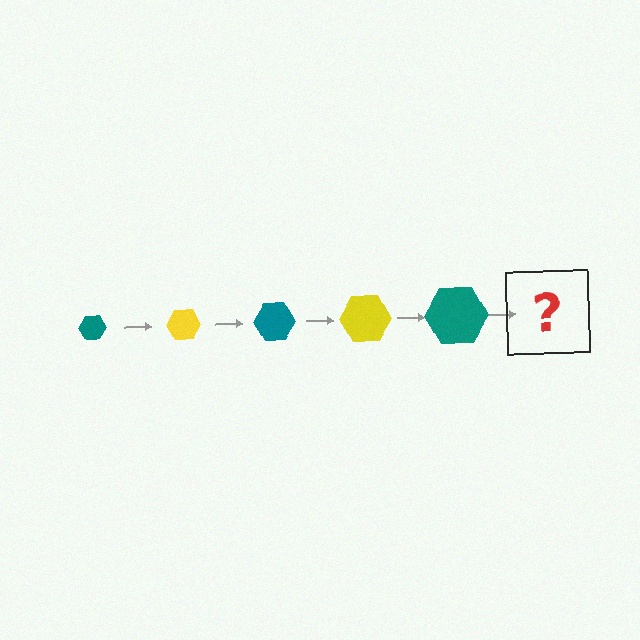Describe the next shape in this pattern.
It should be a yellow hexagon, larger than the previous one.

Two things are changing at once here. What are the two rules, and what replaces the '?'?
The two rules are that the hexagon grows larger each step and the color cycles through teal and yellow. The '?' should be a yellow hexagon, larger than the previous one.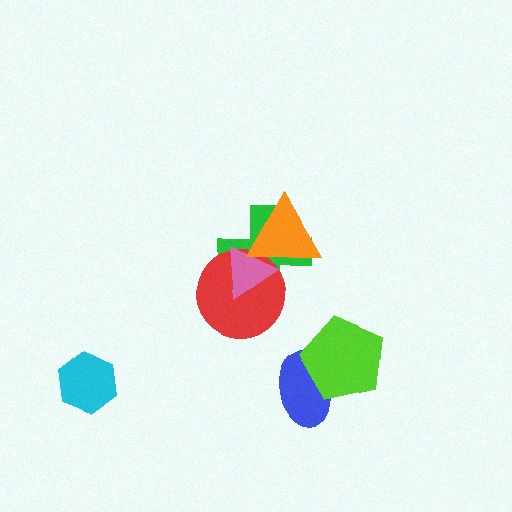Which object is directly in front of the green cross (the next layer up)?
The red circle is directly in front of the green cross.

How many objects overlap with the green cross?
3 objects overlap with the green cross.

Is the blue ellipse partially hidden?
Yes, it is partially covered by another shape.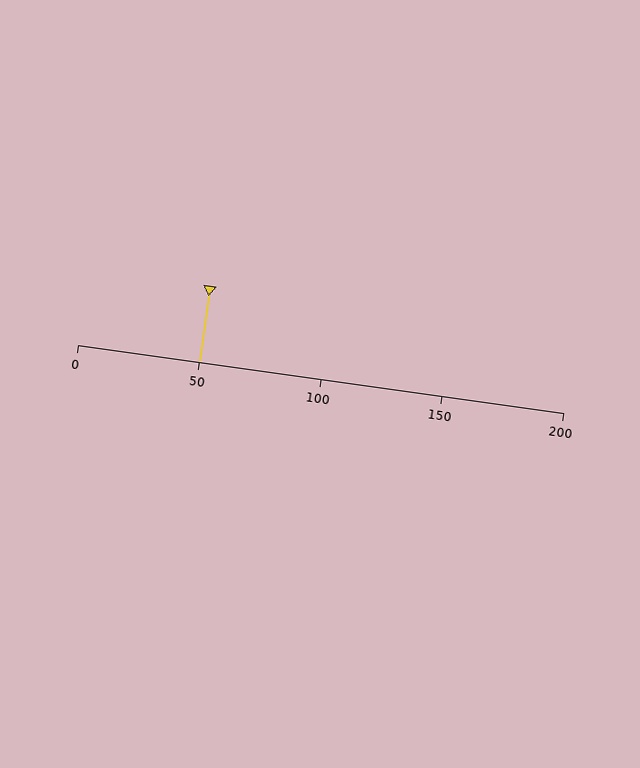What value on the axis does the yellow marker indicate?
The marker indicates approximately 50.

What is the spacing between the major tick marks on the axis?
The major ticks are spaced 50 apart.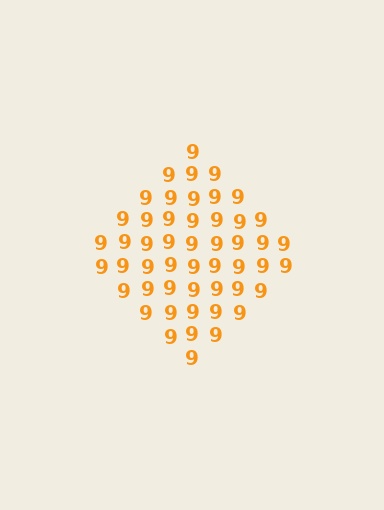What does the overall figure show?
The overall figure shows a diamond.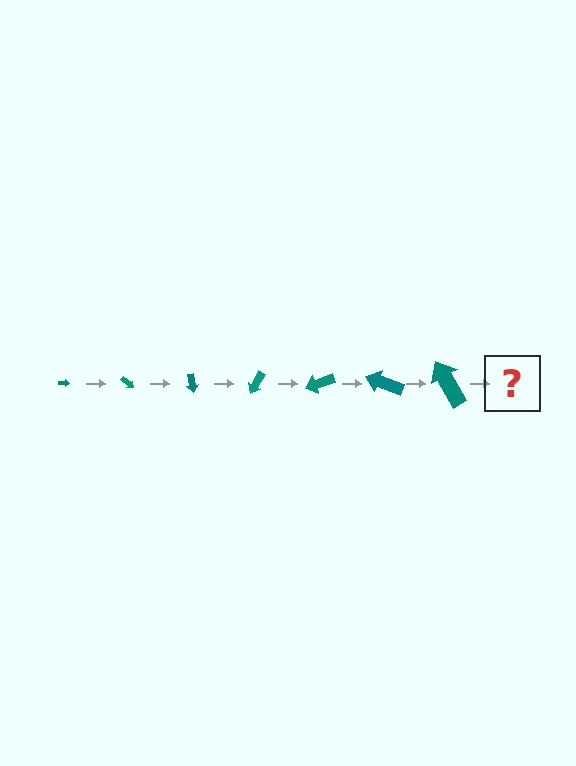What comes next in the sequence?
The next element should be an arrow, larger than the previous one and rotated 280 degrees from the start.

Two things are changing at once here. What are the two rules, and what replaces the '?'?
The two rules are that the arrow grows larger each step and it rotates 40 degrees each step. The '?' should be an arrow, larger than the previous one and rotated 280 degrees from the start.